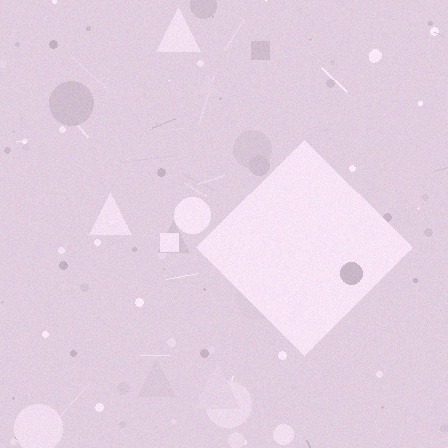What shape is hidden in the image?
A diamond is hidden in the image.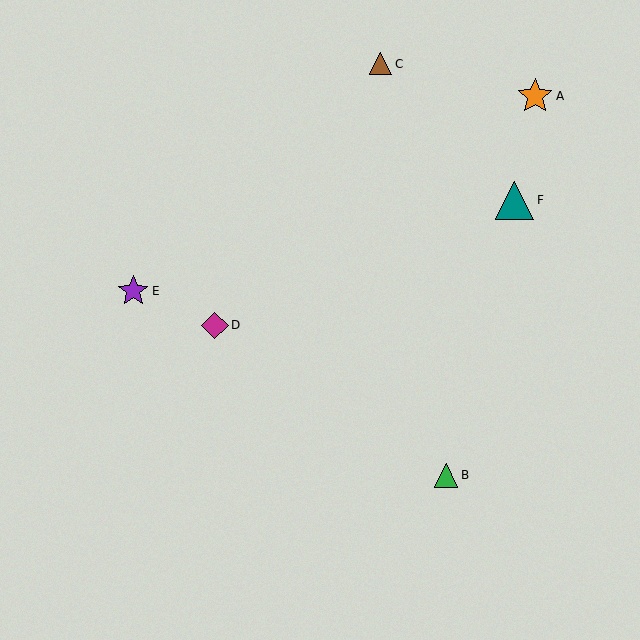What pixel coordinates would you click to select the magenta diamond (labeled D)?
Click at (215, 325) to select the magenta diamond D.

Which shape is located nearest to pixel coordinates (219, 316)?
The magenta diamond (labeled D) at (215, 325) is nearest to that location.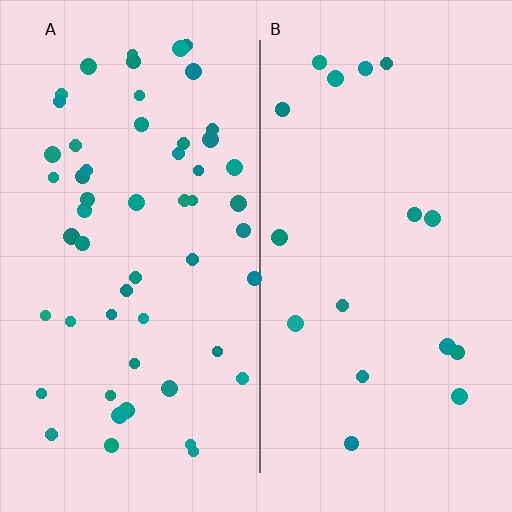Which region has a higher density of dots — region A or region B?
A (the left).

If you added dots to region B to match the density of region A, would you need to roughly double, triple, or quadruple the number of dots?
Approximately triple.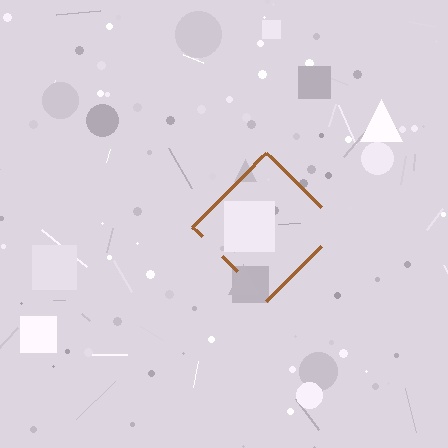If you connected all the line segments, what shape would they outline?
They would outline a diamond.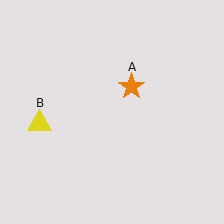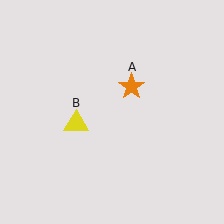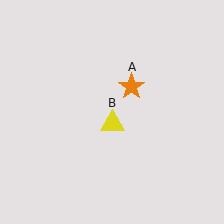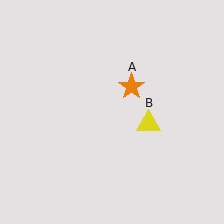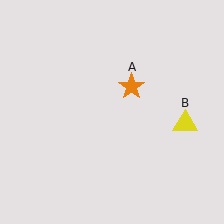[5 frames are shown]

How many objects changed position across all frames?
1 object changed position: yellow triangle (object B).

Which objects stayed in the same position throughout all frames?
Orange star (object A) remained stationary.